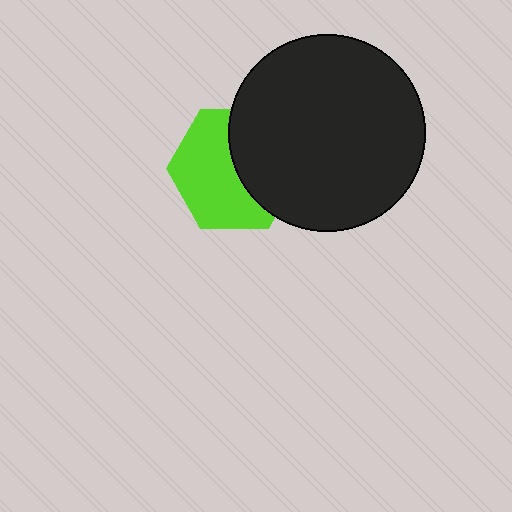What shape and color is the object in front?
The object in front is a black circle.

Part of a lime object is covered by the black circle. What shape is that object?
It is a hexagon.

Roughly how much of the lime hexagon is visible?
About half of it is visible (roughly 58%).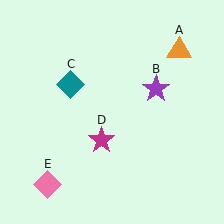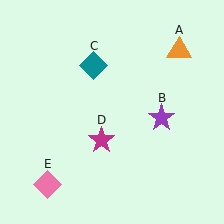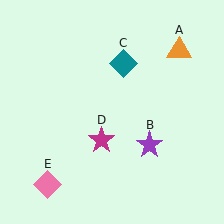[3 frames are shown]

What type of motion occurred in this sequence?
The purple star (object B), teal diamond (object C) rotated clockwise around the center of the scene.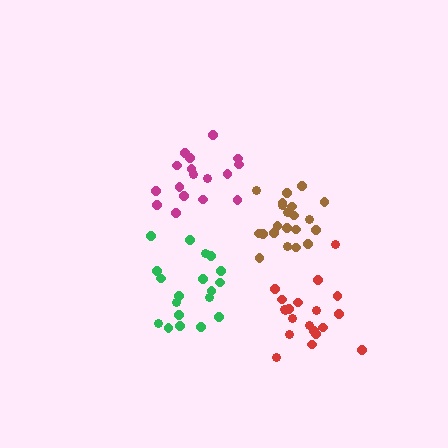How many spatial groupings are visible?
There are 4 spatial groupings.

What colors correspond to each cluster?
The clusters are colored: red, brown, magenta, green.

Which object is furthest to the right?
The red cluster is rightmost.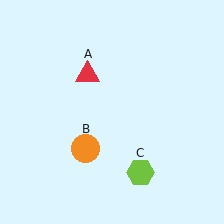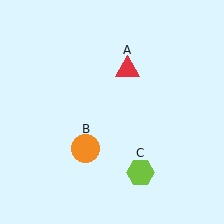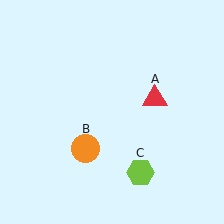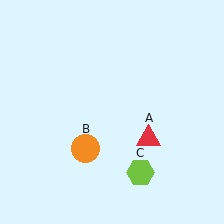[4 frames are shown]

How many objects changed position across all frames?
1 object changed position: red triangle (object A).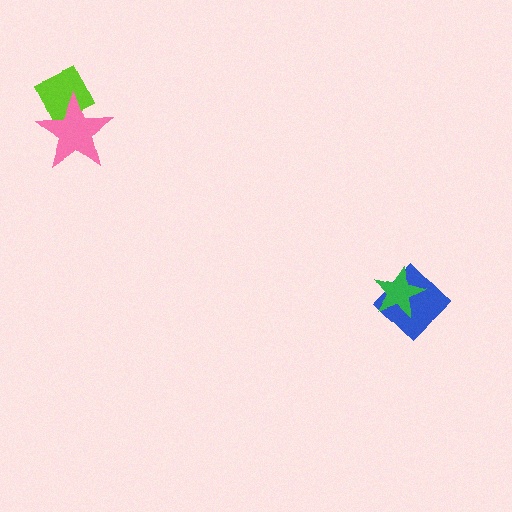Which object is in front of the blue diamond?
The green star is in front of the blue diamond.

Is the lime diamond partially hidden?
Yes, it is partially covered by another shape.